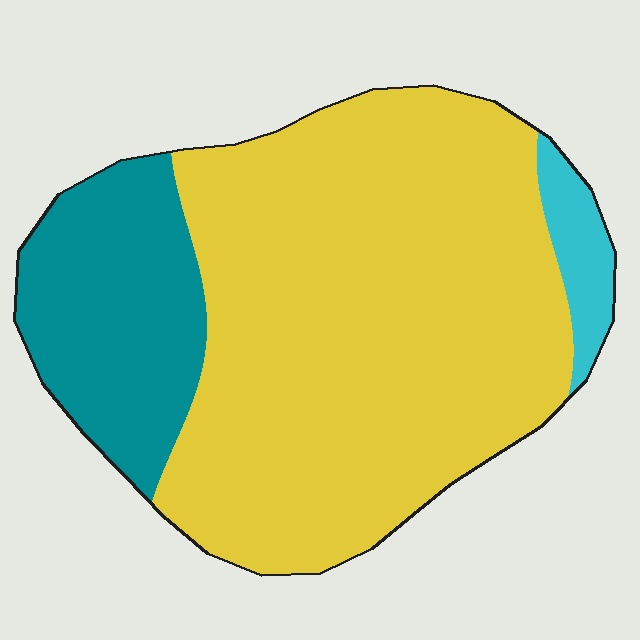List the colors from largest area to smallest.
From largest to smallest: yellow, teal, cyan.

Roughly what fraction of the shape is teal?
Teal takes up about one fifth (1/5) of the shape.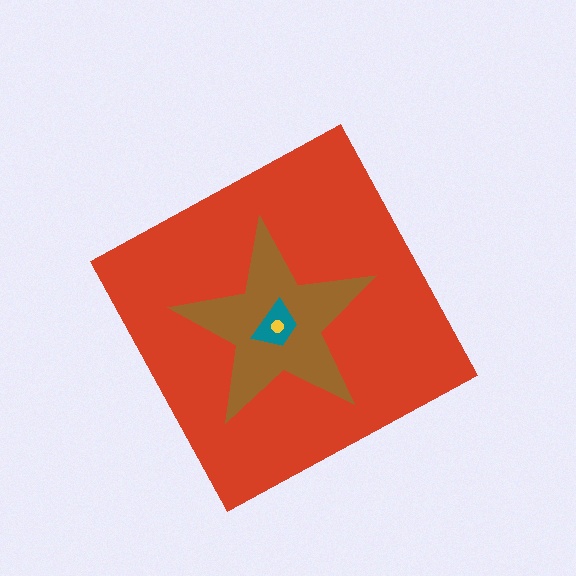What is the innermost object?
The yellow circle.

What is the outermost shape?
The red diamond.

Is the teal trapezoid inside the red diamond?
Yes.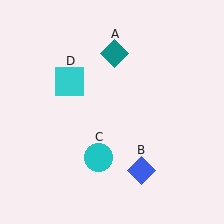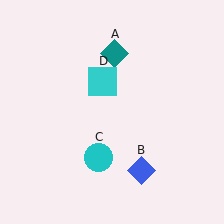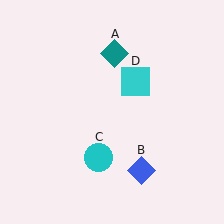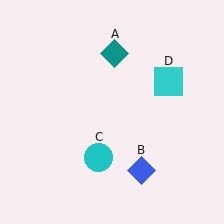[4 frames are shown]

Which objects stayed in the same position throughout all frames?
Teal diamond (object A) and blue diamond (object B) and cyan circle (object C) remained stationary.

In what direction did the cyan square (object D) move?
The cyan square (object D) moved right.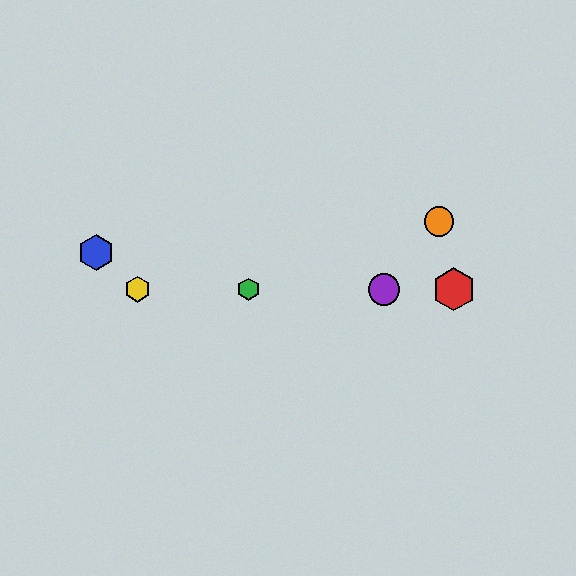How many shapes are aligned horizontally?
4 shapes (the red hexagon, the green hexagon, the yellow hexagon, the purple circle) are aligned horizontally.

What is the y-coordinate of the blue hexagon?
The blue hexagon is at y≈253.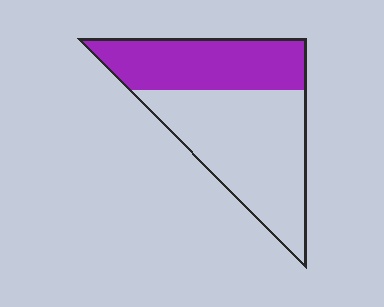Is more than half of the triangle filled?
No.